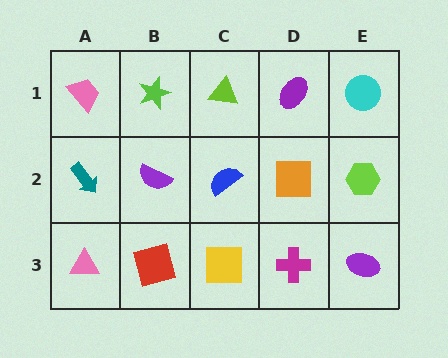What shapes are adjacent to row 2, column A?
A pink trapezoid (row 1, column A), a pink triangle (row 3, column A), a purple semicircle (row 2, column B).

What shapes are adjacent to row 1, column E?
A lime hexagon (row 2, column E), a purple ellipse (row 1, column D).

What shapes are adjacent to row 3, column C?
A blue semicircle (row 2, column C), a red square (row 3, column B), a magenta cross (row 3, column D).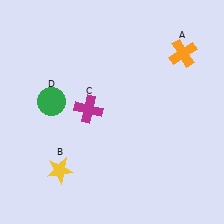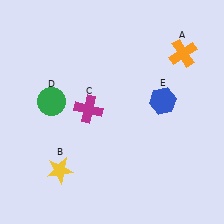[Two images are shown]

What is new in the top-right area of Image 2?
A blue hexagon (E) was added in the top-right area of Image 2.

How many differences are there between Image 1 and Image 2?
There is 1 difference between the two images.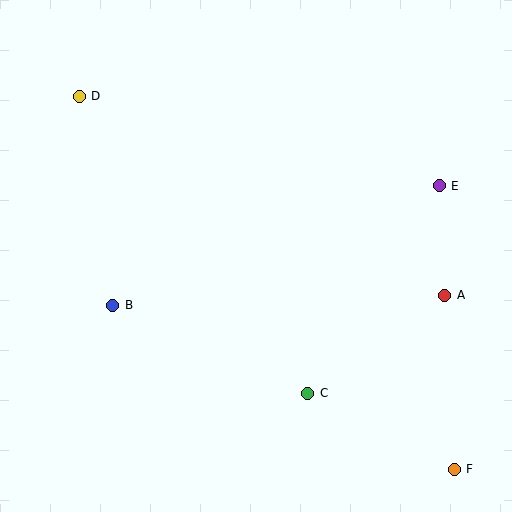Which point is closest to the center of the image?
Point C at (308, 393) is closest to the center.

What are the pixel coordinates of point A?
Point A is at (445, 295).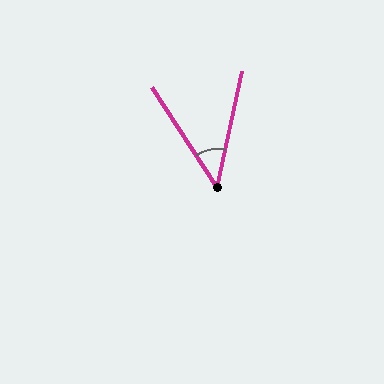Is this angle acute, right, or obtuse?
It is acute.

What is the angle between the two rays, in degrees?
Approximately 45 degrees.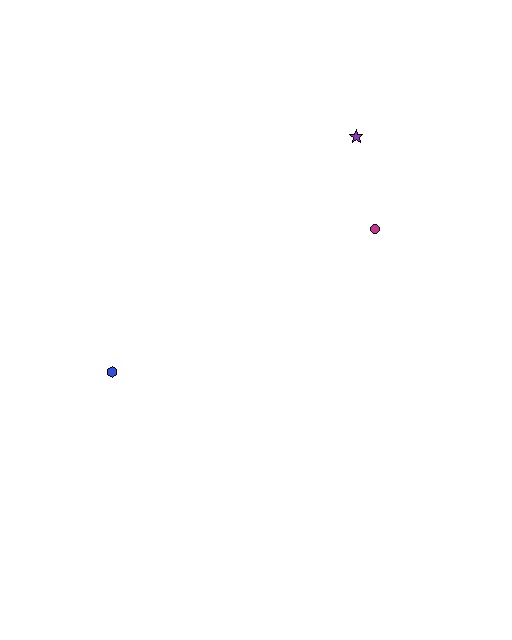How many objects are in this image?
There are 3 objects.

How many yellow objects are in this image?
There are no yellow objects.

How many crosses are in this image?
There are no crosses.